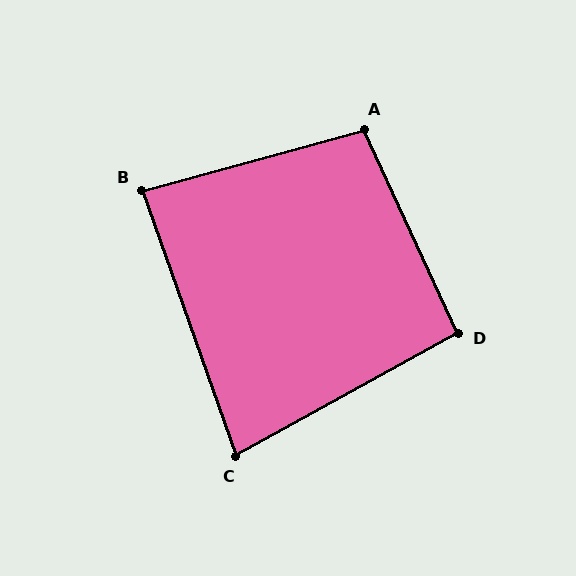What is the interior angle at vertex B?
Approximately 86 degrees (approximately right).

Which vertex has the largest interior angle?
A, at approximately 99 degrees.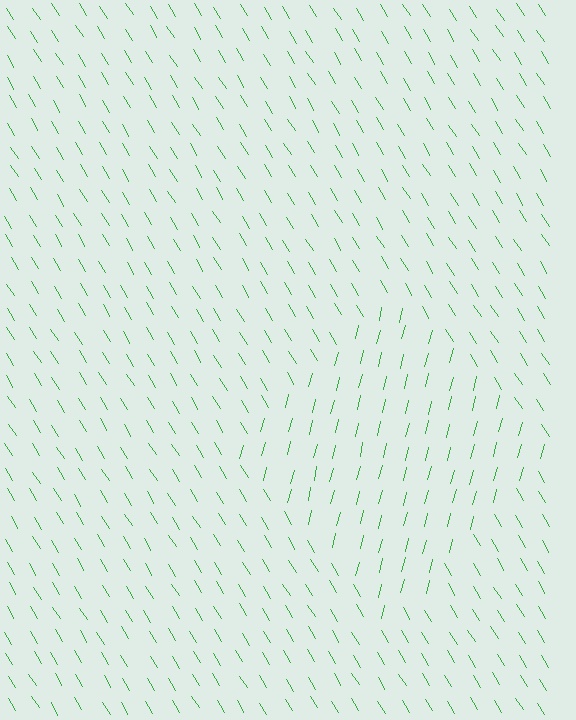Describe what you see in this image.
The image is filled with small green line segments. A diamond region in the image has lines oriented differently from the surrounding lines, creating a visible texture boundary.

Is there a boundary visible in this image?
Yes, there is a texture boundary formed by a change in line orientation.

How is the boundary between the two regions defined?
The boundary is defined purely by a change in line orientation (approximately 45 degrees difference). All lines are the same color and thickness.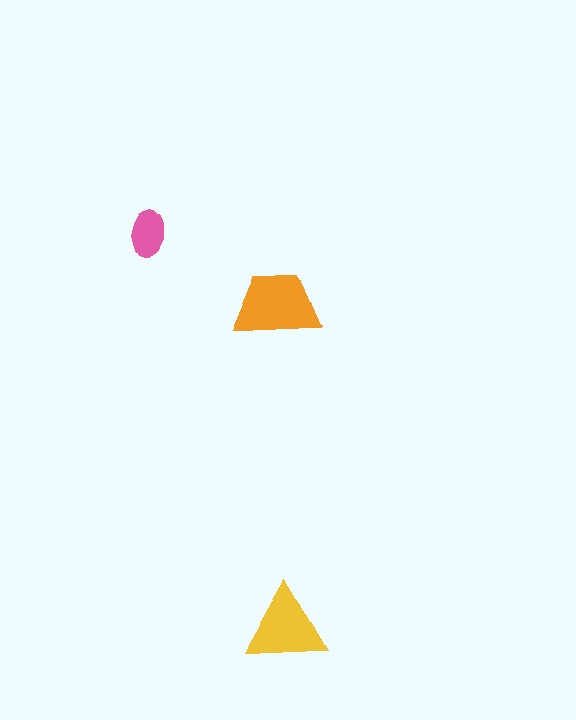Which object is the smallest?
The pink ellipse.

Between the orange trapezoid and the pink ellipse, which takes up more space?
The orange trapezoid.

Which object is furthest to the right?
The orange trapezoid is rightmost.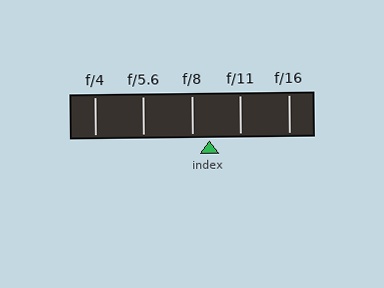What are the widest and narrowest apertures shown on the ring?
The widest aperture shown is f/4 and the narrowest is f/16.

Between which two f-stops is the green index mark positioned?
The index mark is between f/8 and f/11.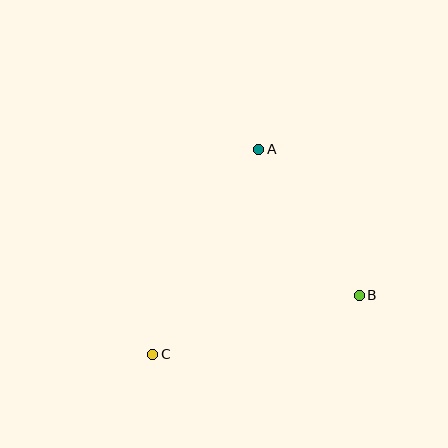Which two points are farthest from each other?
Points A and C are farthest from each other.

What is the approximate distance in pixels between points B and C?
The distance between B and C is approximately 215 pixels.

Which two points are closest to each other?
Points A and B are closest to each other.